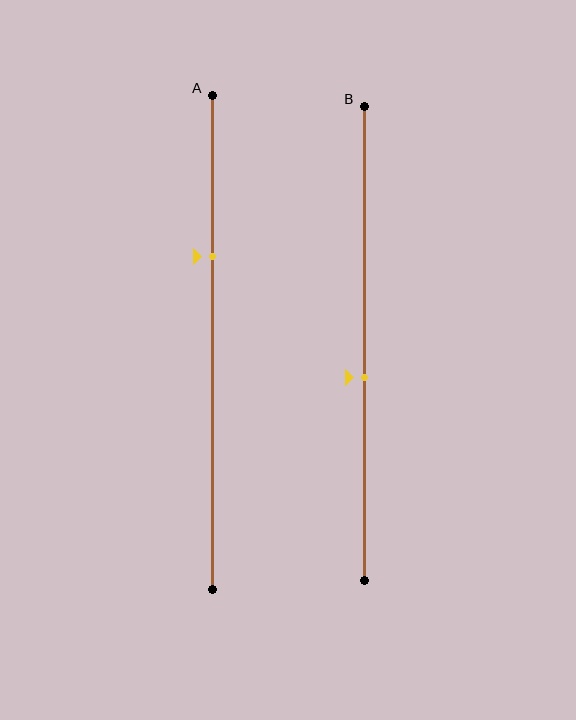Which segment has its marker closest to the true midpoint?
Segment B has its marker closest to the true midpoint.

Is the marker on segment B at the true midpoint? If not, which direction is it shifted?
No, the marker on segment B is shifted downward by about 7% of the segment length.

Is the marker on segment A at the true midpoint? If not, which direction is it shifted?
No, the marker on segment A is shifted upward by about 17% of the segment length.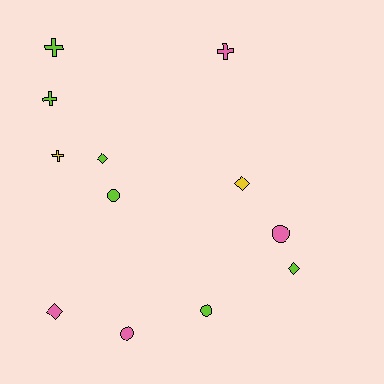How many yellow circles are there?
There are no yellow circles.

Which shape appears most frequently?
Circle, with 4 objects.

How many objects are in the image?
There are 12 objects.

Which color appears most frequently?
Lime, with 6 objects.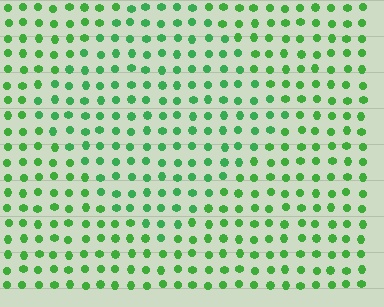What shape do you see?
I see a diamond.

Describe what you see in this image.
The image is filled with small green elements in a uniform arrangement. A diamond-shaped region is visible where the elements are tinted to a slightly different hue, forming a subtle color boundary.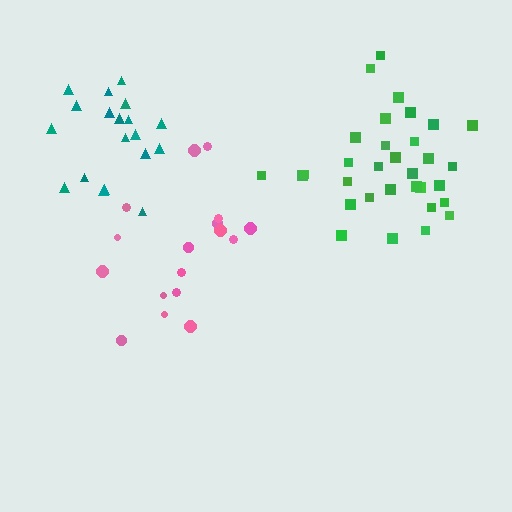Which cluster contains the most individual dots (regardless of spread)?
Green (32).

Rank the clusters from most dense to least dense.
teal, green, pink.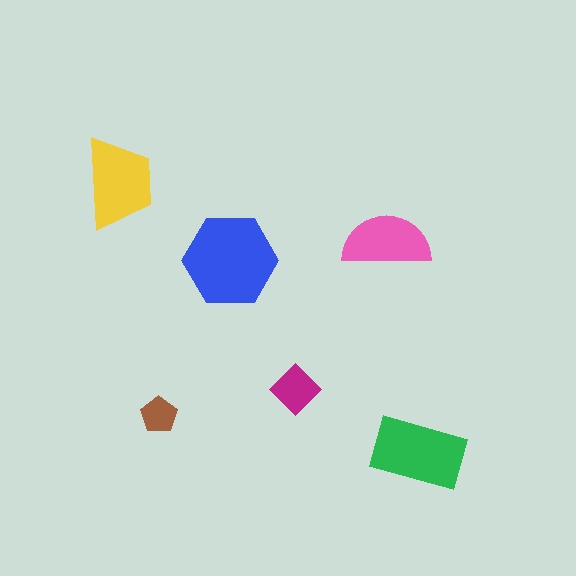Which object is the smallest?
The brown pentagon.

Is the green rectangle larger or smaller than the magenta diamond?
Larger.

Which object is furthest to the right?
The green rectangle is rightmost.